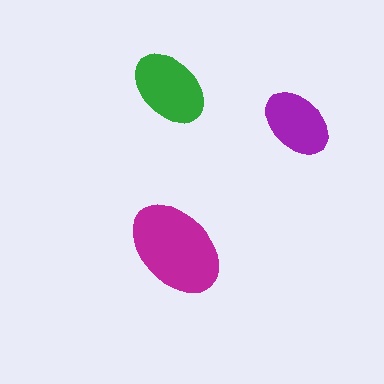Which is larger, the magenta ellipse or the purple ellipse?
The magenta one.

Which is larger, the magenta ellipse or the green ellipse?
The magenta one.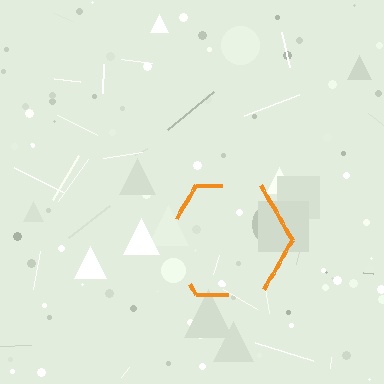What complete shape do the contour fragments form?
The contour fragments form a hexagon.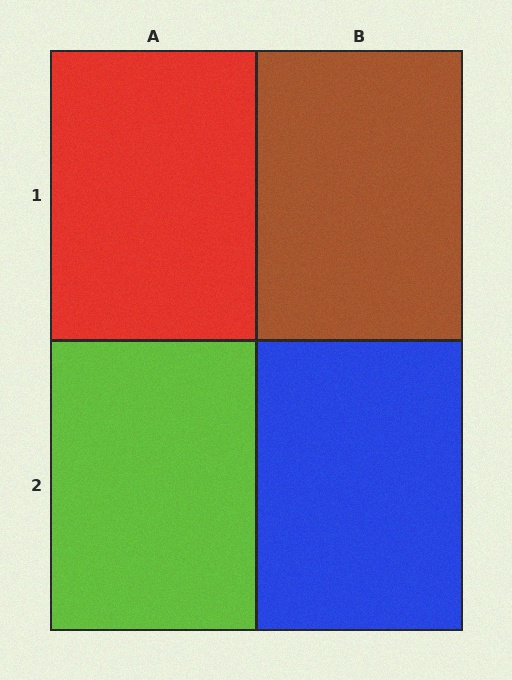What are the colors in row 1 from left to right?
Red, brown.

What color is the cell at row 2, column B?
Blue.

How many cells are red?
1 cell is red.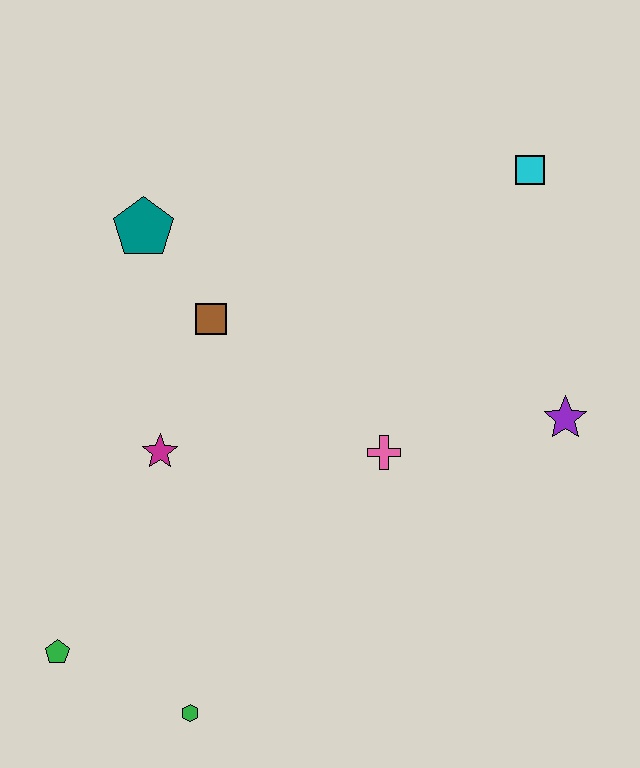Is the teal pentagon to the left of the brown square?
Yes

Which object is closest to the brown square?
The teal pentagon is closest to the brown square.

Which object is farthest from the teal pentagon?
The green hexagon is farthest from the teal pentagon.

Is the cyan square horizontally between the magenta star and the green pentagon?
No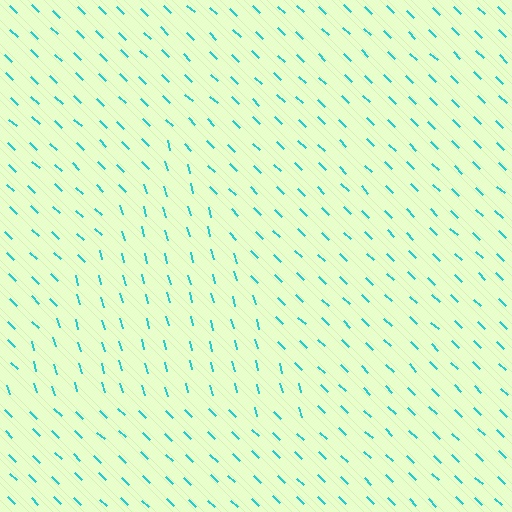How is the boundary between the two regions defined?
The boundary is defined purely by a change in line orientation (approximately 31 degrees difference). All lines are the same color and thickness.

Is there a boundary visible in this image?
Yes, there is a texture boundary formed by a change in line orientation.